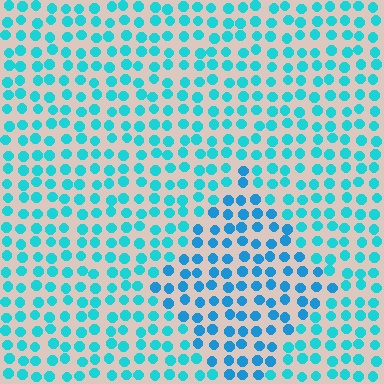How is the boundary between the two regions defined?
The boundary is defined purely by a slight shift in hue (about 20 degrees). Spacing, size, and orientation are identical on both sides.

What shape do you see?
I see a diamond.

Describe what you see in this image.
The image is filled with small cyan elements in a uniform arrangement. A diamond-shaped region is visible where the elements are tinted to a slightly different hue, forming a subtle color boundary.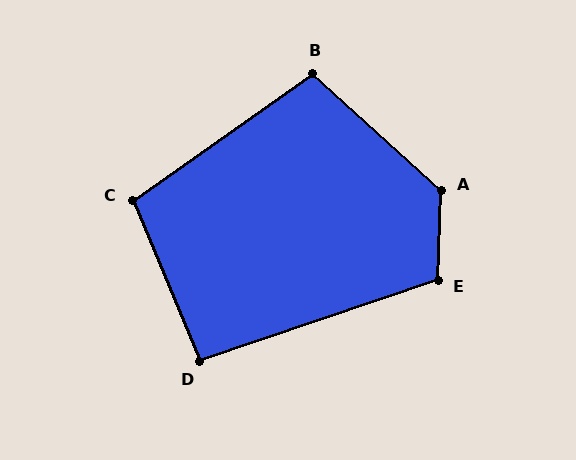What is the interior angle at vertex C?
Approximately 103 degrees (obtuse).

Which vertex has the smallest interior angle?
D, at approximately 94 degrees.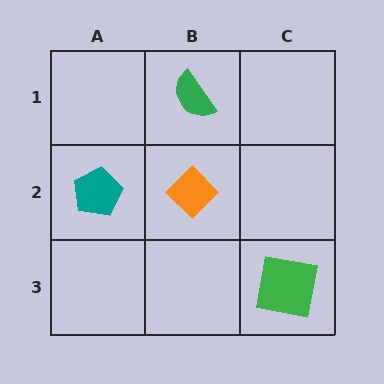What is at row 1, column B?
A green semicircle.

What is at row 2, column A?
A teal pentagon.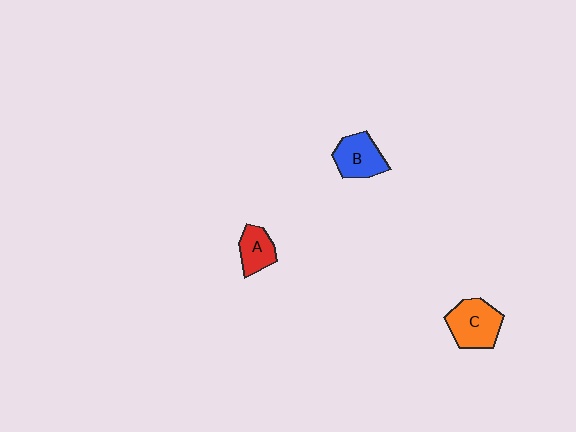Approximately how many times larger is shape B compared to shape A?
Approximately 1.3 times.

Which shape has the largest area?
Shape C (orange).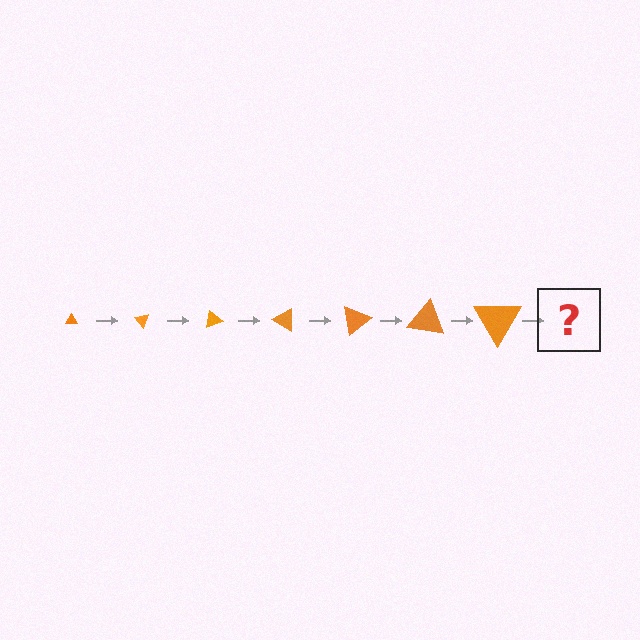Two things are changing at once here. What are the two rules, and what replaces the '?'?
The two rules are that the triangle grows larger each step and it rotates 50 degrees each step. The '?' should be a triangle, larger than the previous one and rotated 350 degrees from the start.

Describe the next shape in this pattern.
It should be a triangle, larger than the previous one and rotated 350 degrees from the start.